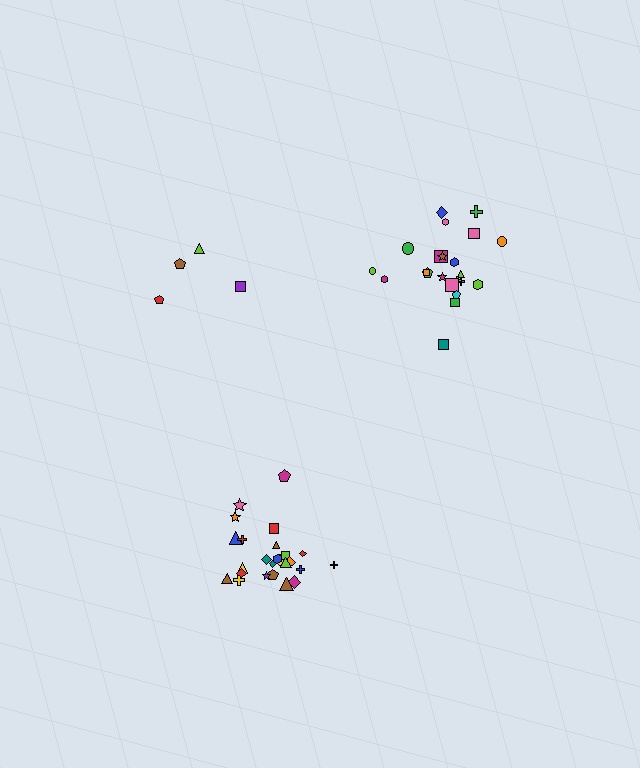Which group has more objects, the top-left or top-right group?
The top-right group.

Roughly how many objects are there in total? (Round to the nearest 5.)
Roughly 50 objects in total.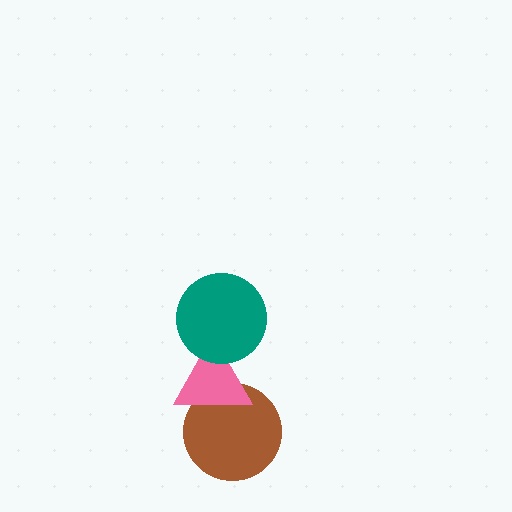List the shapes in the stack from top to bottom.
From top to bottom: the teal circle, the pink triangle, the brown circle.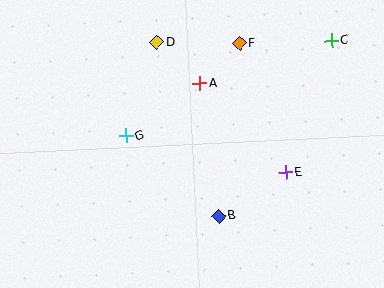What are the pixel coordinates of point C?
Point C is at (331, 41).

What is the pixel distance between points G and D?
The distance between G and D is 99 pixels.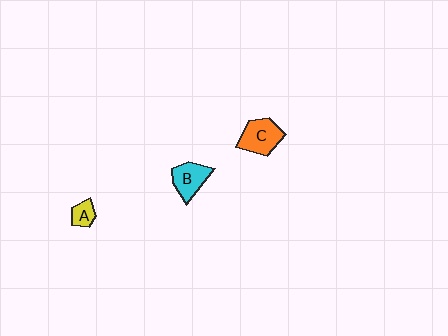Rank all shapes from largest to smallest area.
From largest to smallest: C (orange), B (cyan), A (yellow).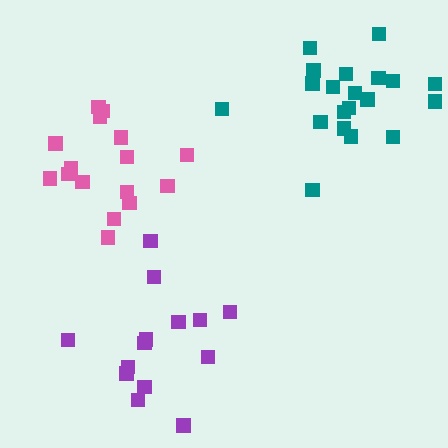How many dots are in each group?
Group 1: 14 dots, Group 2: 20 dots, Group 3: 16 dots (50 total).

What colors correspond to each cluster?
The clusters are colored: purple, teal, pink.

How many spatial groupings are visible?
There are 3 spatial groupings.